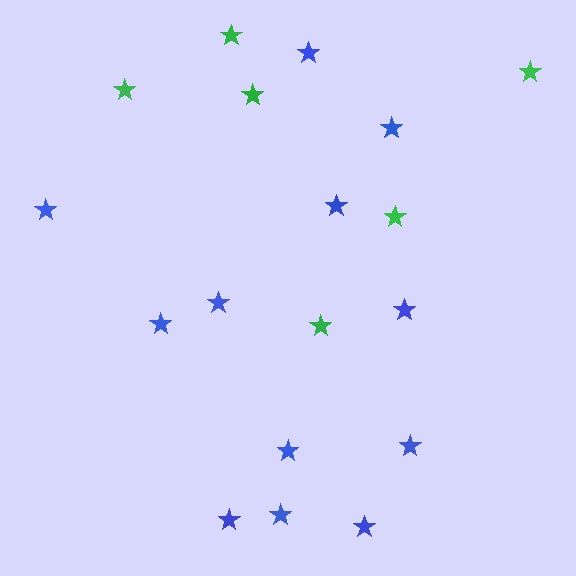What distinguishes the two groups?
There are 2 groups: one group of green stars (6) and one group of blue stars (12).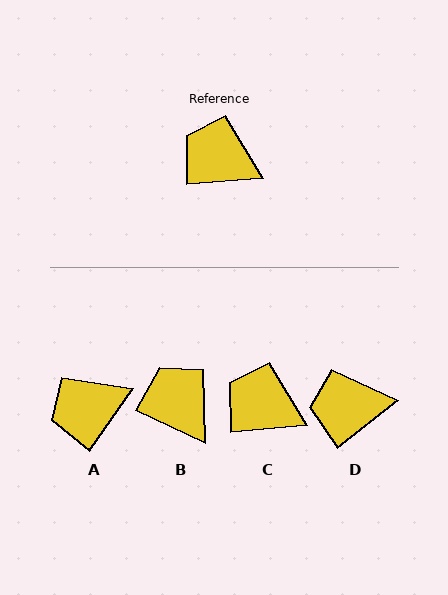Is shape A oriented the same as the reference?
No, it is off by about 50 degrees.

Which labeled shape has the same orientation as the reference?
C.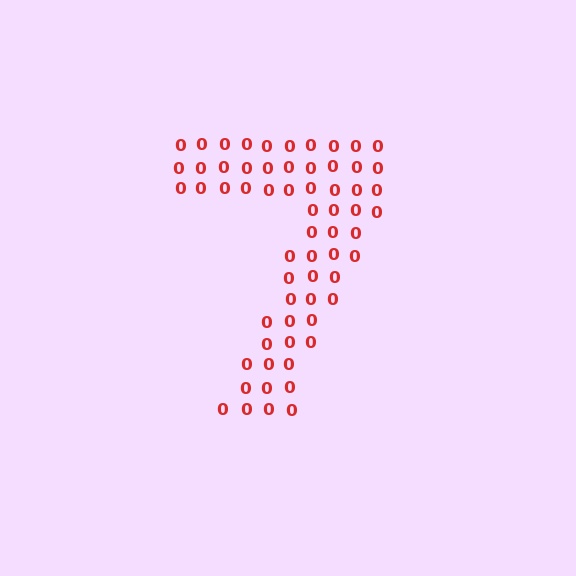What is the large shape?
The large shape is the digit 7.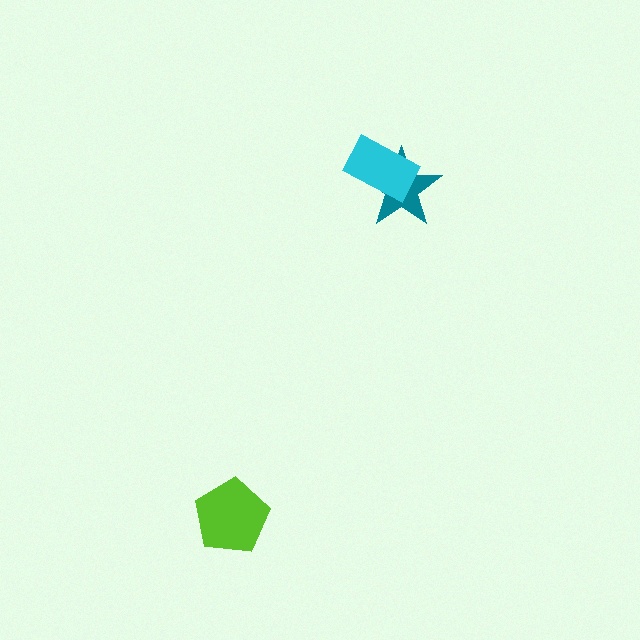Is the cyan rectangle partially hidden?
No, no other shape covers it.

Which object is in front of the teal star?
The cyan rectangle is in front of the teal star.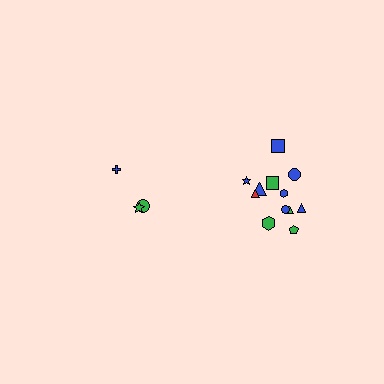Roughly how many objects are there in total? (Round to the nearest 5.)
Roughly 15 objects in total.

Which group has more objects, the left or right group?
The right group.